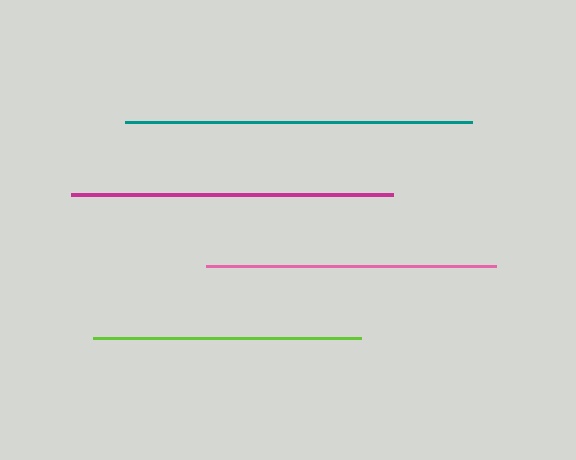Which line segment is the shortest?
The lime line is the shortest at approximately 267 pixels.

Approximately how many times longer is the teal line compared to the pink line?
The teal line is approximately 1.2 times the length of the pink line.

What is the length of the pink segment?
The pink segment is approximately 291 pixels long.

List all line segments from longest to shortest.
From longest to shortest: teal, magenta, pink, lime.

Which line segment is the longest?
The teal line is the longest at approximately 347 pixels.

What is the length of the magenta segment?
The magenta segment is approximately 322 pixels long.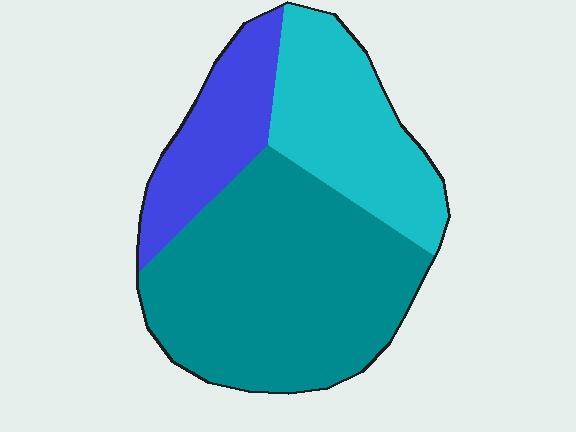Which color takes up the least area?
Blue, at roughly 20%.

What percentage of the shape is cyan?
Cyan covers 27% of the shape.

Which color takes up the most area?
Teal, at roughly 55%.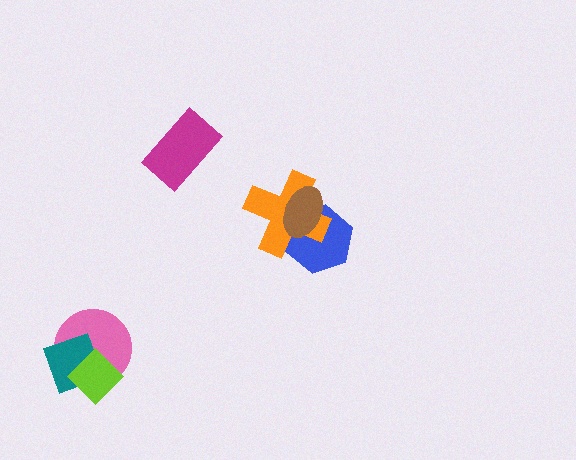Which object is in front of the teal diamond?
The lime diamond is in front of the teal diamond.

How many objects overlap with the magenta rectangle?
0 objects overlap with the magenta rectangle.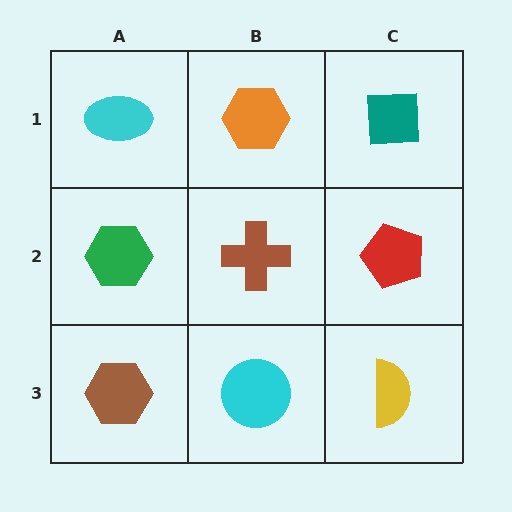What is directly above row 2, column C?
A teal square.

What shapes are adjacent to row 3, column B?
A brown cross (row 2, column B), a brown hexagon (row 3, column A), a yellow semicircle (row 3, column C).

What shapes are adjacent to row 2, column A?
A cyan ellipse (row 1, column A), a brown hexagon (row 3, column A), a brown cross (row 2, column B).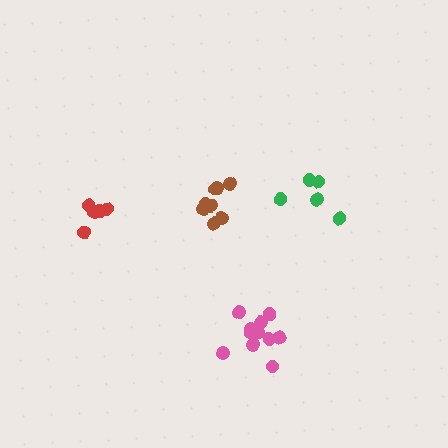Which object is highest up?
The green cluster is topmost.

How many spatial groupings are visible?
There are 4 spatial groupings.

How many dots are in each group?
Group 1: 8 dots, Group 2: 5 dots, Group 3: 5 dots, Group 4: 11 dots (29 total).